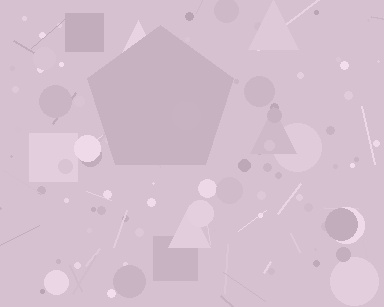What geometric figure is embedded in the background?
A pentagon is embedded in the background.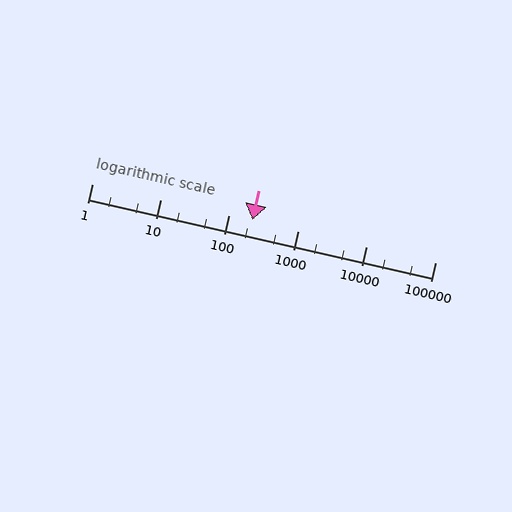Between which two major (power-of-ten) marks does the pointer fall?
The pointer is between 100 and 1000.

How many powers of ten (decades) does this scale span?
The scale spans 5 decades, from 1 to 100000.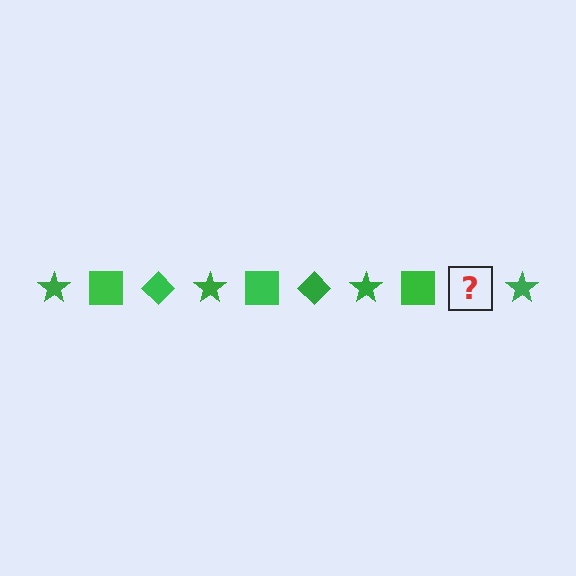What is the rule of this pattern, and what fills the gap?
The rule is that the pattern cycles through star, square, diamond shapes in green. The gap should be filled with a green diamond.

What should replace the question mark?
The question mark should be replaced with a green diamond.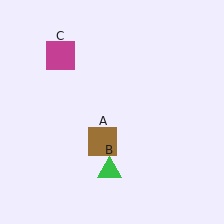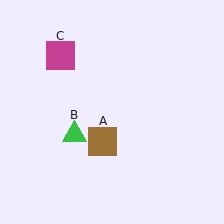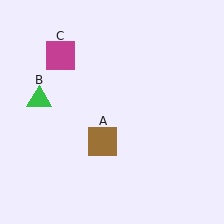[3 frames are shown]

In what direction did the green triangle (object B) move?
The green triangle (object B) moved up and to the left.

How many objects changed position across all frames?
1 object changed position: green triangle (object B).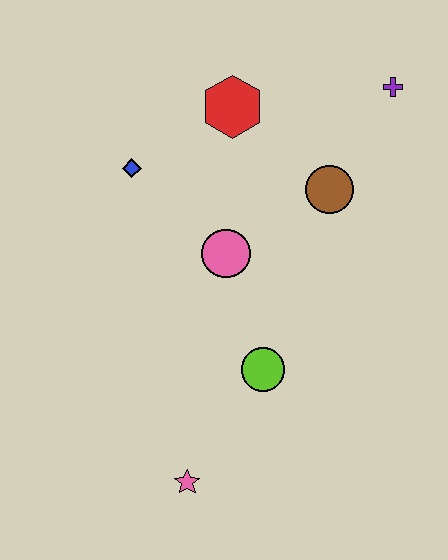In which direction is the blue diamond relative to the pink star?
The blue diamond is above the pink star.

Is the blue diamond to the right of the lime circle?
No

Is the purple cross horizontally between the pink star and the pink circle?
No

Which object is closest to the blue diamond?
The red hexagon is closest to the blue diamond.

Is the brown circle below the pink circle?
No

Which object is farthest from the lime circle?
The purple cross is farthest from the lime circle.